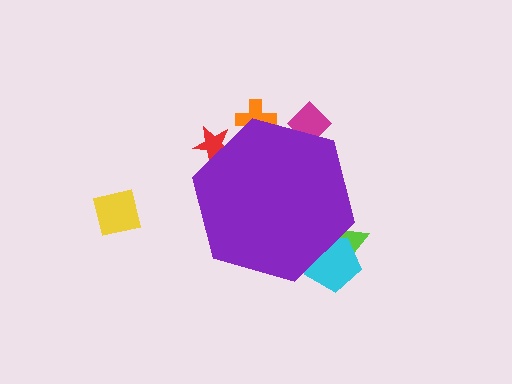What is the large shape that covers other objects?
A purple hexagon.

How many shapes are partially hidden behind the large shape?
5 shapes are partially hidden.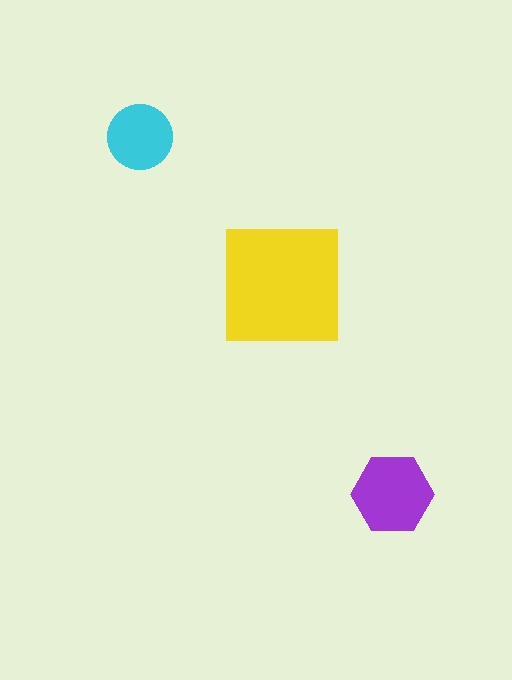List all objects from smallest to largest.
The cyan circle, the purple hexagon, the yellow square.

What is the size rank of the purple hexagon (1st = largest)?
2nd.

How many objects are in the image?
There are 3 objects in the image.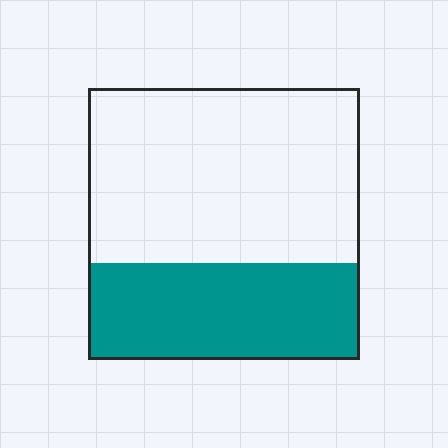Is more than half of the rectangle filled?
No.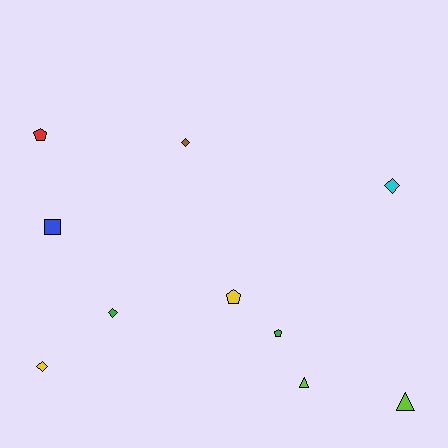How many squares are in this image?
There is 1 square.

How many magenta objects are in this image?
There are no magenta objects.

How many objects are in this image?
There are 10 objects.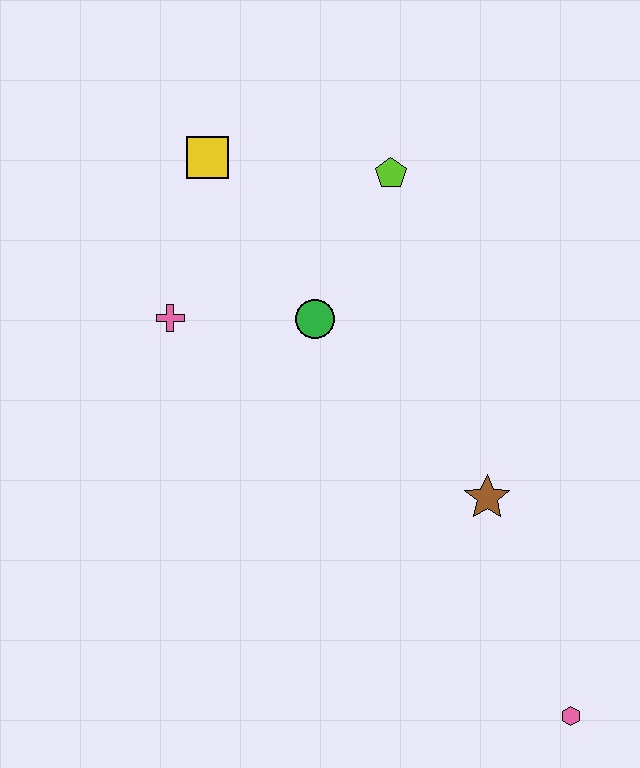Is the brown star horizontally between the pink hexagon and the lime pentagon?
Yes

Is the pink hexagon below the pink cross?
Yes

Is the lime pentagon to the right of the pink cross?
Yes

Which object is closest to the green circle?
The pink cross is closest to the green circle.